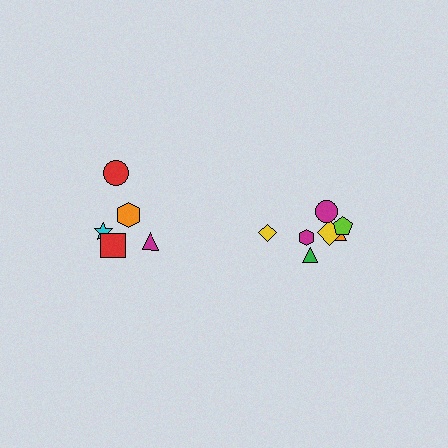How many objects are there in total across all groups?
There are 12 objects.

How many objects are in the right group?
There are 7 objects.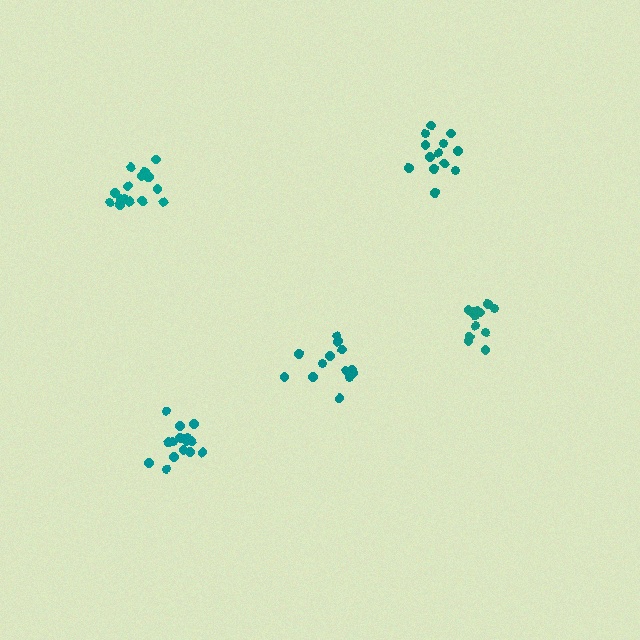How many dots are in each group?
Group 1: 12 dots, Group 2: 13 dots, Group 3: 13 dots, Group 4: 16 dots, Group 5: 16 dots (70 total).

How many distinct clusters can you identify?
There are 5 distinct clusters.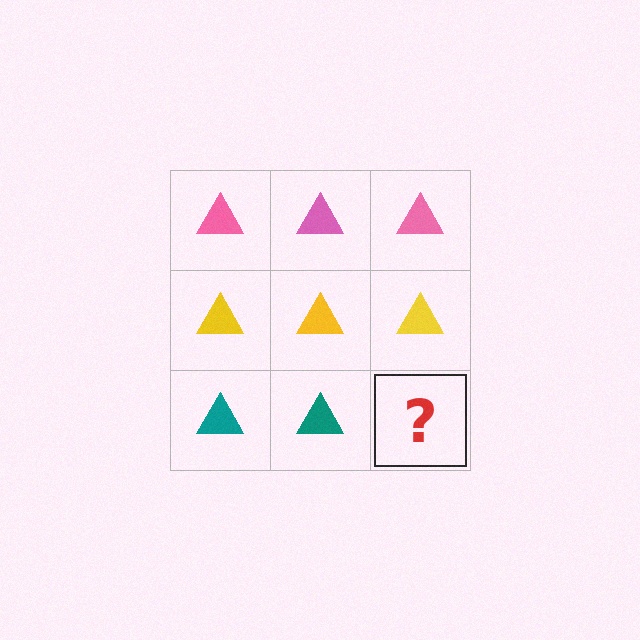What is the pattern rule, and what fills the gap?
The rule is that each row has a consistent color. The gap should be filled with a teal triangle.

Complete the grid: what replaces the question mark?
The question mark should be replaced with a teal triangle.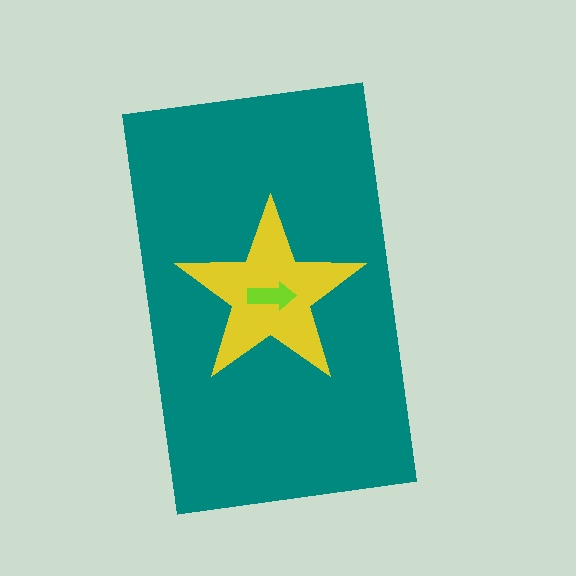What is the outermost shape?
The teal rectangle.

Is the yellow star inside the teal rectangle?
Yes.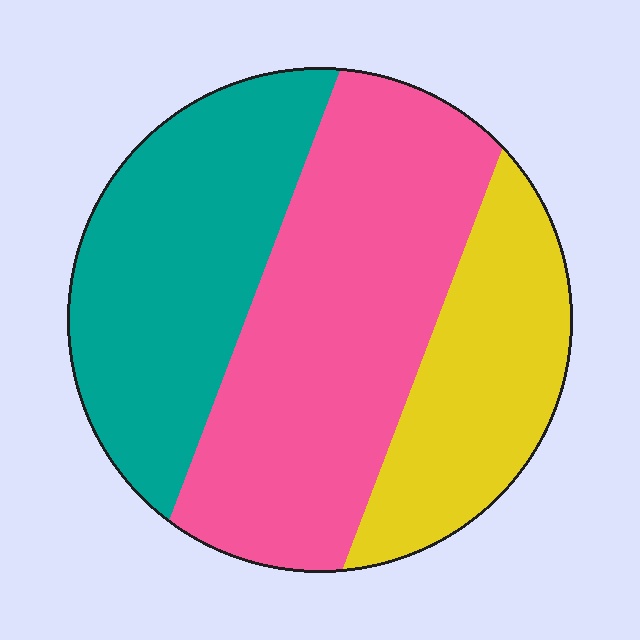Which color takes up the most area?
Pink, at roughly 45%.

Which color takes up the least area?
Yellow, at roughly 25%.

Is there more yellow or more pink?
Pink.